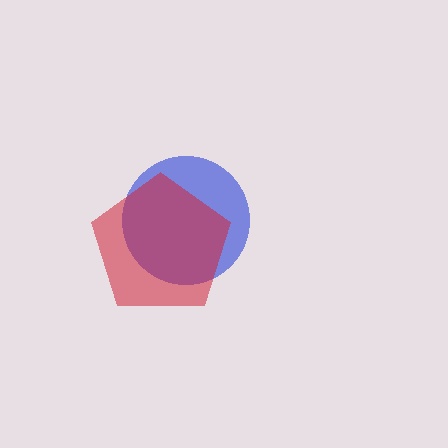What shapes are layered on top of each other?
The layered shapes are: a blue circle, a red pentagon.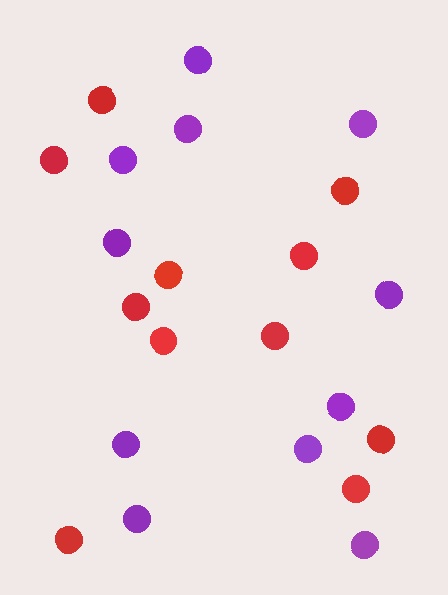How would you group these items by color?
There are 2 groups: one group of red circles (11) and one group of purple circles (11).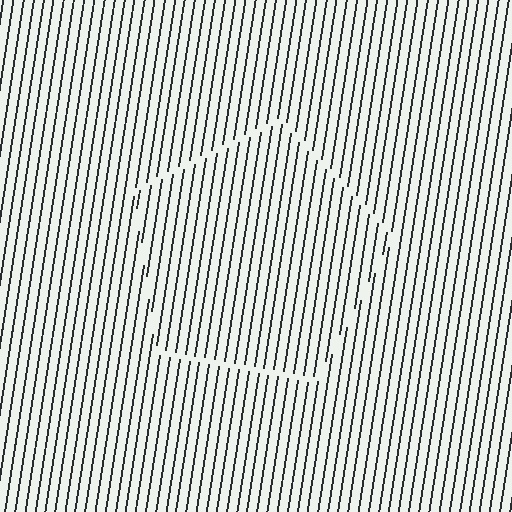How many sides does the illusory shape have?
5 sides — the line-ends trace a pentagon.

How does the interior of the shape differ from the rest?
The interior of the shape contains the same grating, shifted by half a period — the contour is defined by the phase discontinuity where line-ends from the inner and outer gratings abut.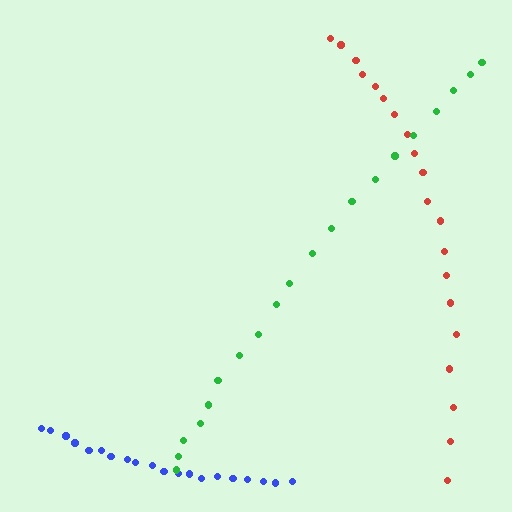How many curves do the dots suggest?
There are 3 distinct paths.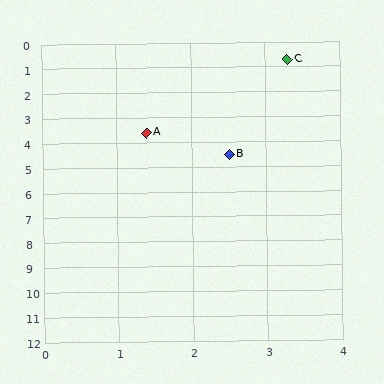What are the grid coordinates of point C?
Point C is at approximately (3.3, 0.7).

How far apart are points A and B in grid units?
Points A and B are about 1.4 grid units apart.